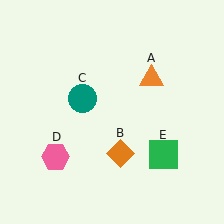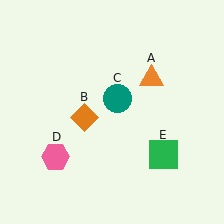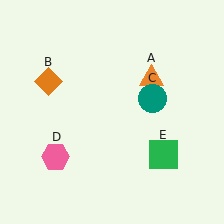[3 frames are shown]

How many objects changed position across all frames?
2 objects changed position: orange diamond (object B), teal circle (object C).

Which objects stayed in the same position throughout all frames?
Orange triangle (object A) and pink hexagon (object D) and green square (object E) remained stationary.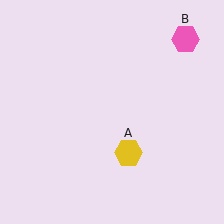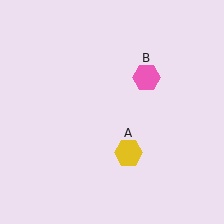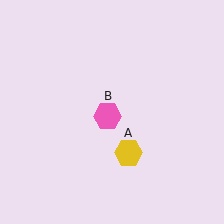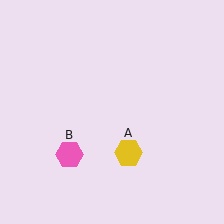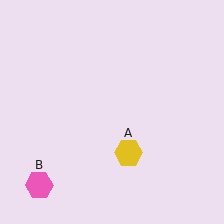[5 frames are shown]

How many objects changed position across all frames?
1 object changed position: pink hexagon (object B).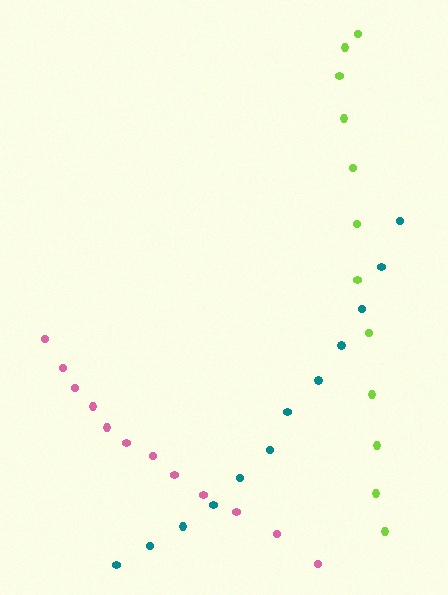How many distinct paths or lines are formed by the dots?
There are 3 distinct paths.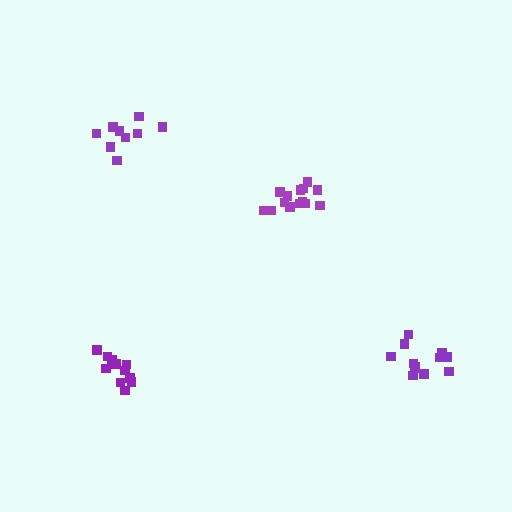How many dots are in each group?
Group 1: 11 dots, Group 2: 9 dots, Group 3: 12 dots, Group 4: 14 dots (46 total).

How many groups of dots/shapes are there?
There are 4 groups.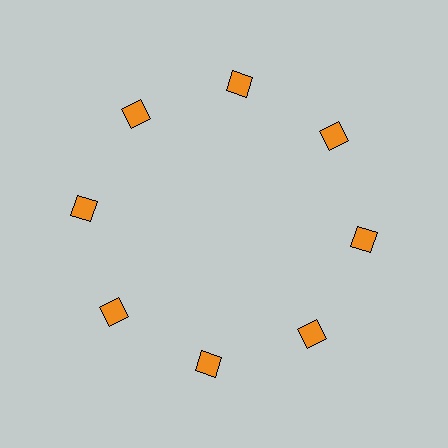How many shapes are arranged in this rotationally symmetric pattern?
There are 8 shapes, arranged in 8 groups of 1.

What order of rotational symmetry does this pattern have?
This pattern has 8-fold rotational symmetry.